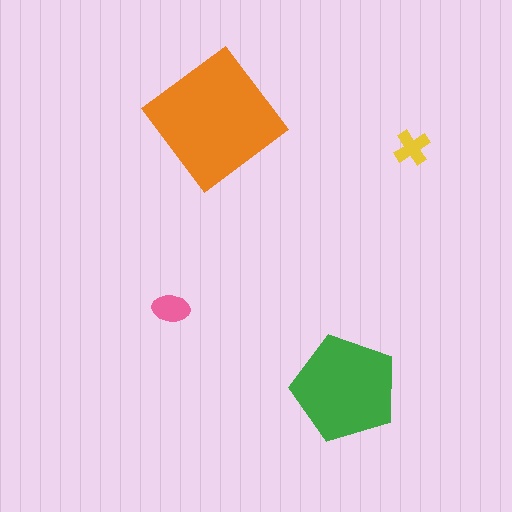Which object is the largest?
The orange diamond.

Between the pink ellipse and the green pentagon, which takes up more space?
The green pentagon.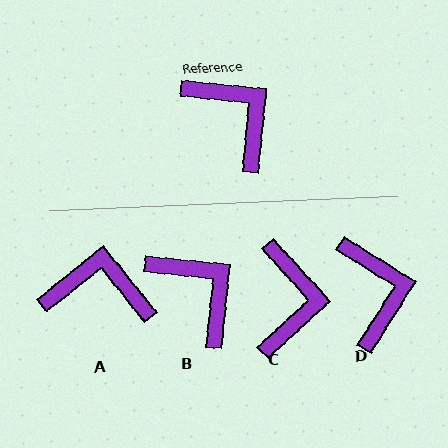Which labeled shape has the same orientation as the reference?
B.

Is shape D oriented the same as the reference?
No, it is off by about 27 degrees.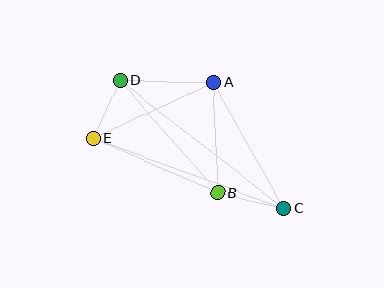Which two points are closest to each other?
Points D and E are closest to each other.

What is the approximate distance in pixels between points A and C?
The distance between A and C is approximately 144 pixels.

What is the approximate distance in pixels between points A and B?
The distance between A and B is approximately 110 pixels.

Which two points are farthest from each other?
Points C and D are farthest from each other.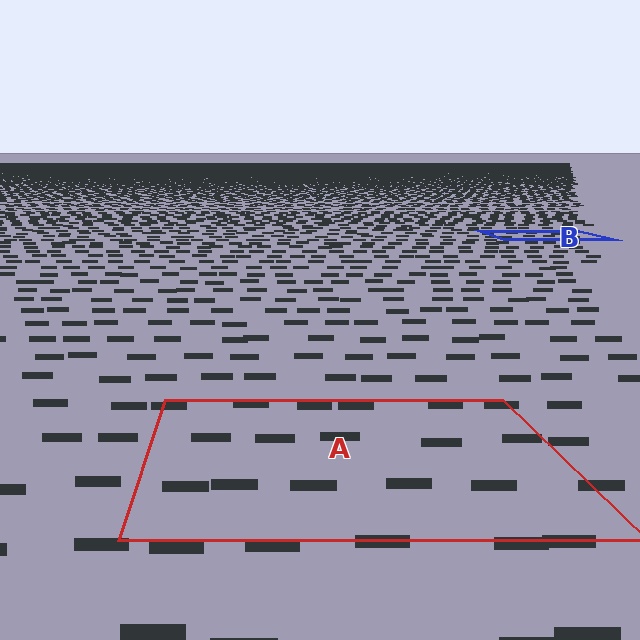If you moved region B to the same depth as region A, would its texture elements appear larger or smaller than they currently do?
They would appear larger. At a closer depth, the same texture elements are projected at a bigger on-screen size.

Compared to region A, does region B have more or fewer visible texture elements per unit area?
Region B has more texture elements per unit area — they are packed more densely because it is farther away.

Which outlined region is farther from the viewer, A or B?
Region B is farther from the viewer — the texture elements inside it appear smaller and more densely packed.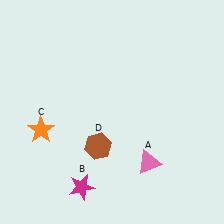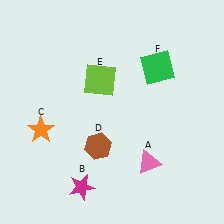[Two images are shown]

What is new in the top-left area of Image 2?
A lime square (E) was added in the top-left area of Image 2.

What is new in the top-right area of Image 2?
A green square (F) was added in the top-right area of Image 2.